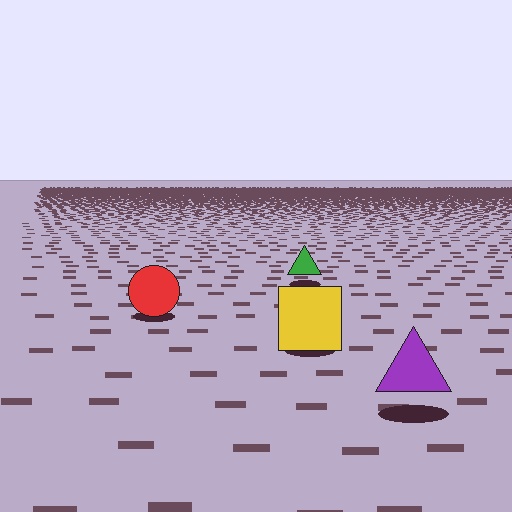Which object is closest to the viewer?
The purple triangle is closest. The texture marks near it are larger and more spread out.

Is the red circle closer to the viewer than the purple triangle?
No. The purple triangle is closer — you can tell from the texture gradient: the ground texture is coarser near it.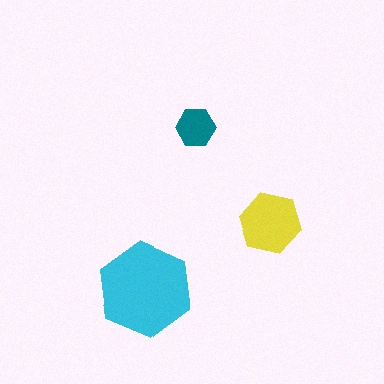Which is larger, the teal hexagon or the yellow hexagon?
The yellow one.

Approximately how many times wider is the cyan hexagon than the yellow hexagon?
About 1.5 times wider.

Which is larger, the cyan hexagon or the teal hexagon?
The cyan one.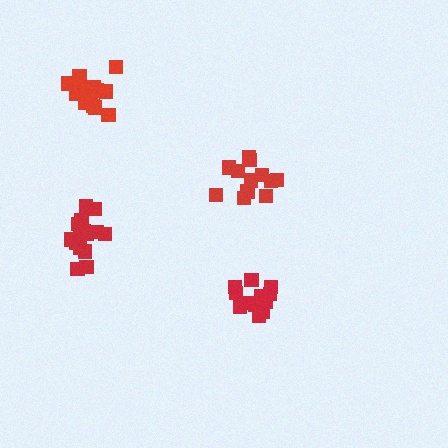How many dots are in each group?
Group 1: 12 dots, Group 2: 15 dots, Group 3: 13 dots, Group 4: 15 dots (55 total).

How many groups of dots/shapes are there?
There are 4 groups.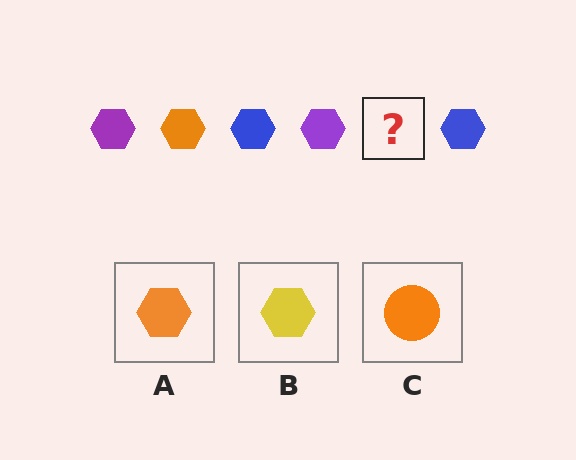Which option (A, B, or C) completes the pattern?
A.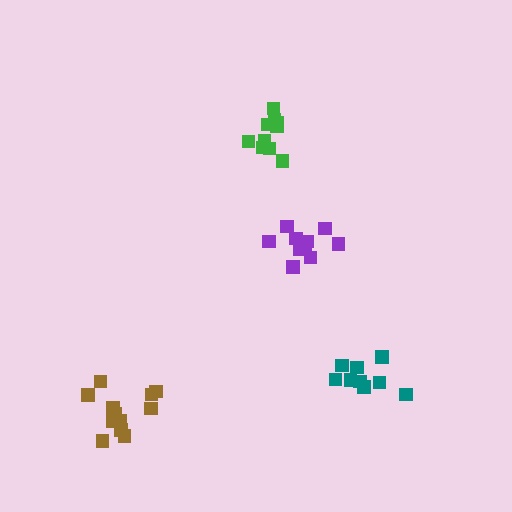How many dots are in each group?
Group 1: 9 dots, Group 2: 12 dots, Group 3: 11 dots, Group 4: 10 dots (42 total).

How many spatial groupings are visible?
There are 4 spatial groupings.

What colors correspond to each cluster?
The clusters are colored: teal, brown, purple, green.